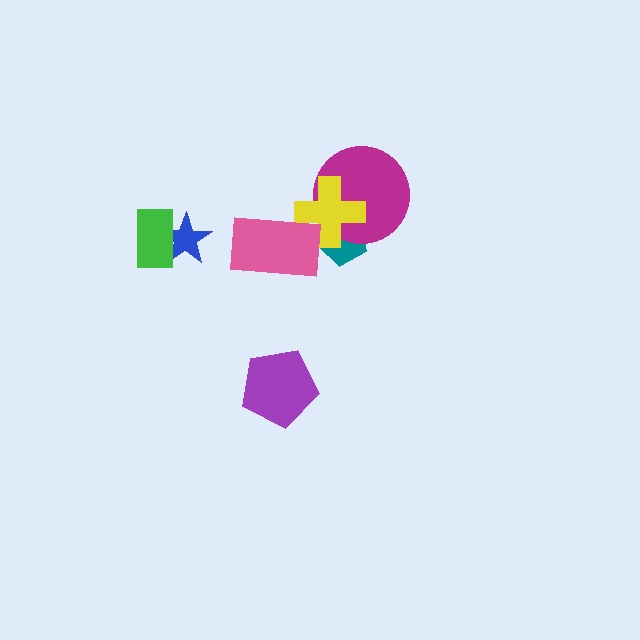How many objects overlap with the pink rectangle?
1 object overlaps with the pink rectangle.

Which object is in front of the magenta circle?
The yellow cross is in front of the magenta circle.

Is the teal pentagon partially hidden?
Yes, it is partially covered by another shape.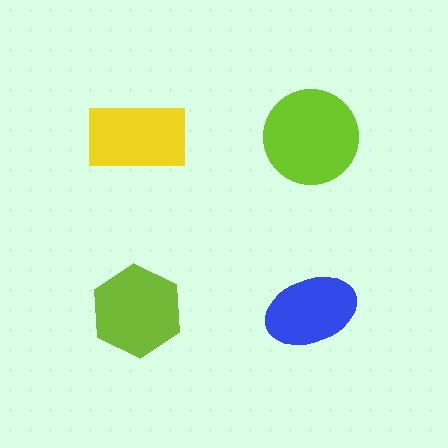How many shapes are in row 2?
2 shapes.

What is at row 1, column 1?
A yellow rectangle.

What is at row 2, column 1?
A lime hexagon.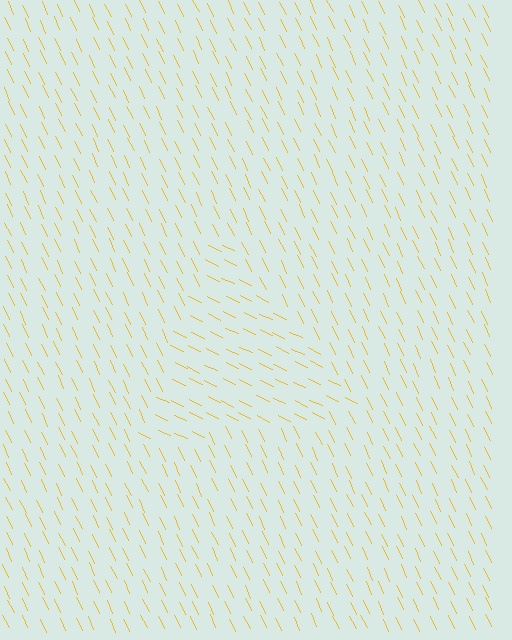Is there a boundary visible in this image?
Yes, there is a texture boundary formed by a change in line orientation.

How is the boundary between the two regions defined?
The boundary is defined purely by a change in line orientation (approximately 39 degrees difference). All lines are the same color and thickness.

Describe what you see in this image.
The image is filled with small yellow line segments. A triangle region in the image has lines oriented differently from the surrounding lines, creating a visible texture boundary.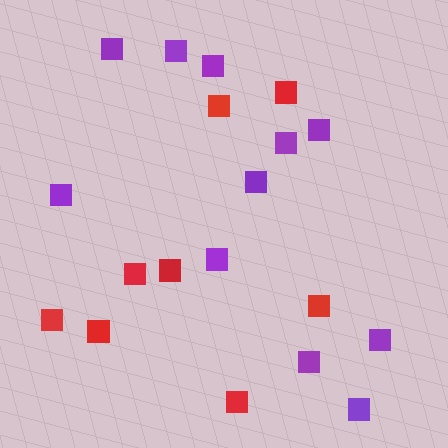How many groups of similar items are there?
There are 2 groups: one group of red squares (8) and one group of purple squares (11).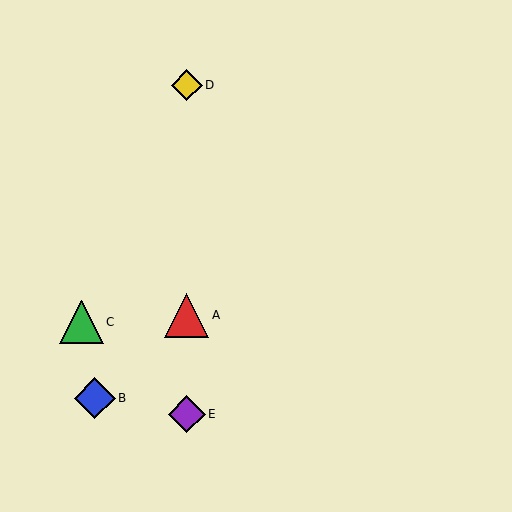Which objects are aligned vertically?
Objects A, D, E are aligned vertically.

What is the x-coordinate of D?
Object D is at x≈187.